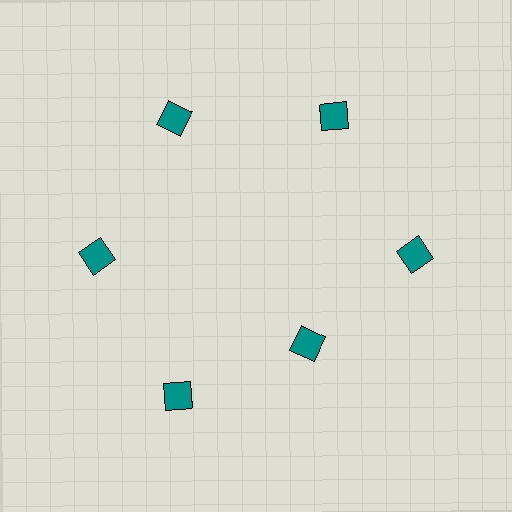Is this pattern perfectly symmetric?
No. The 6 teal squares are arranged in a ring, but one element near the 5 o'clock position is pulled inward toward the center, breaking the 6-fold rotational symmetry.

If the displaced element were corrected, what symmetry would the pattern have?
It would have 6-fold rotational symmetry — the pattern would map onto itself every 60 degrees.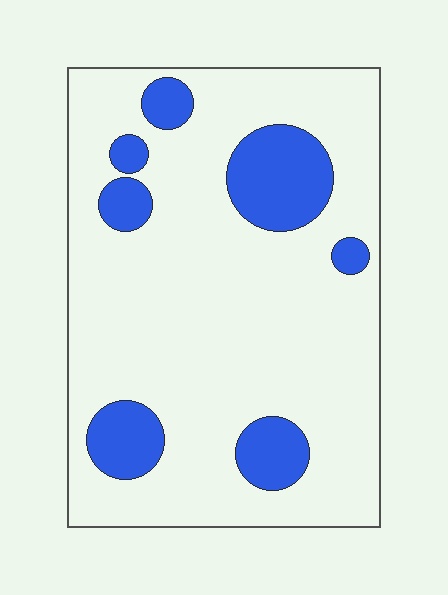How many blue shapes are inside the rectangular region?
7.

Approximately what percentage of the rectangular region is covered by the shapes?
Approximately 20%.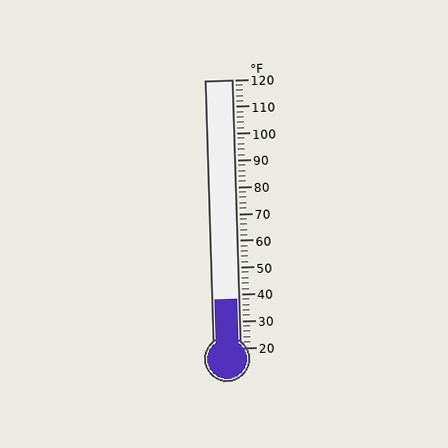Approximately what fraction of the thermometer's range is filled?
The thermometer is filled to approximately 20% of its range.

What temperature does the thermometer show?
The thermometer shows approximately 38°F.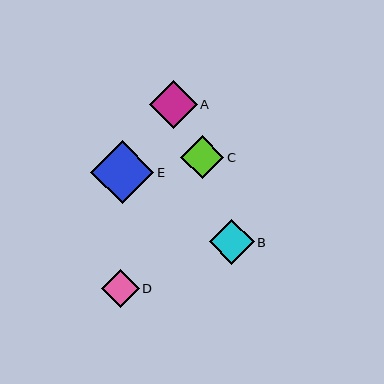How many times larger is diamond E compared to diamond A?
Diamond E is approximately 1.3 times the size of diamond A.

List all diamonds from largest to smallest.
From largest to smallest: E, A, B, C, D.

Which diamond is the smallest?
Diamond D is the smallest with a size of approximately 38 pixels.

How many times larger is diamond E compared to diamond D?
Diamond E is approximately 1.6 times the size of diamond D.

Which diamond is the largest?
Diamond E is the largest with a size of approximately 63 pixels.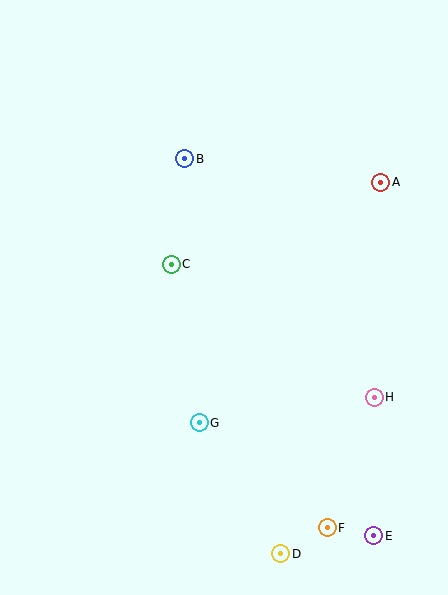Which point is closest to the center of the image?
Point C at (171, 264) is closest to the center.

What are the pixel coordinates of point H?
Point H is at (374, 397).